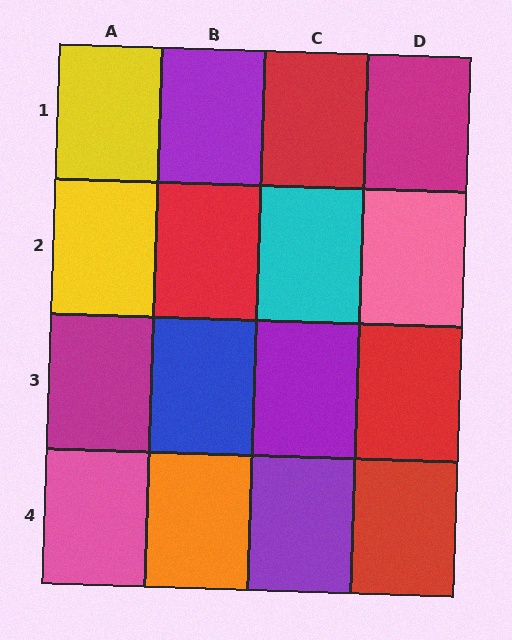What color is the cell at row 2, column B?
Red.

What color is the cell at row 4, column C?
Purple.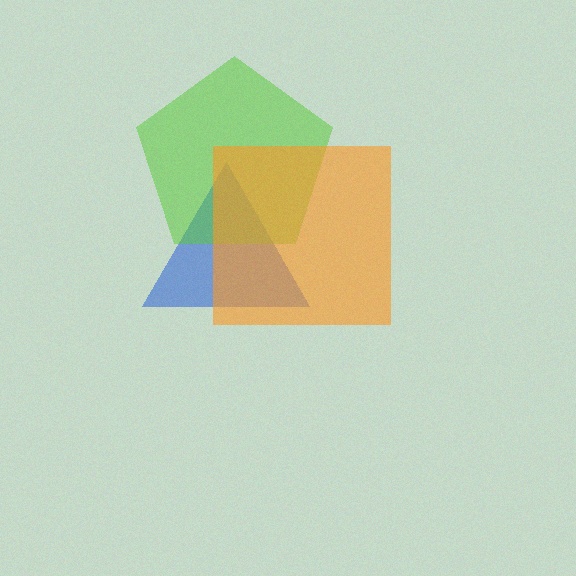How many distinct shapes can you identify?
There are 3 distinct shapes: a blue triangle, a lime pentagon, an orange square.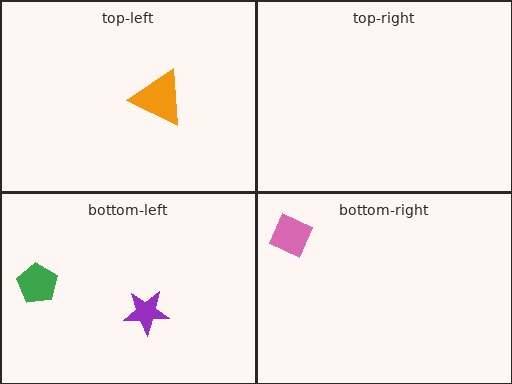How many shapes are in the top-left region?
1.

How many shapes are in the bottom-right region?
1.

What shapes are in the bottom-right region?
The pink diamond.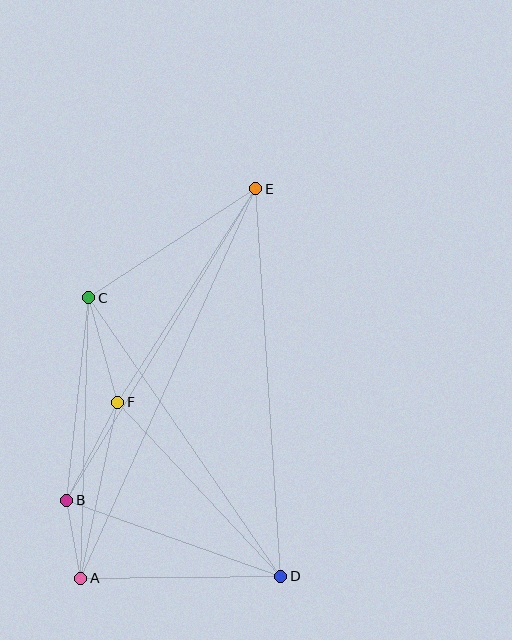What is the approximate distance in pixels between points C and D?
The distance between C and D is approximately 338 pixels.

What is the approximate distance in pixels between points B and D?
The distance between B and D is approximately 227 pixels.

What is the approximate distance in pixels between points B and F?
The distance between B and F is approximately 110 pixels.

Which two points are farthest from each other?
Points A and E are farthest from each other.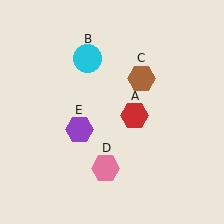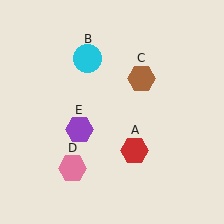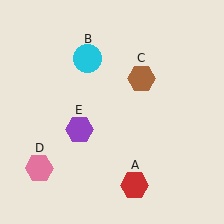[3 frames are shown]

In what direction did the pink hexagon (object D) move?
The pink hexagon (object D) moved left.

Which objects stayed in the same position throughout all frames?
Cyan circle (object B) and brown hexagon (object C) and purple hexagon (object E) remained stationary.